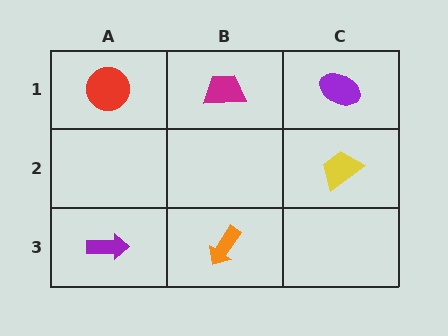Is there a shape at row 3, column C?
No, that cell is empty.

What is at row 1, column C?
A purple ellipse.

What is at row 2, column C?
A yellow trapezoid.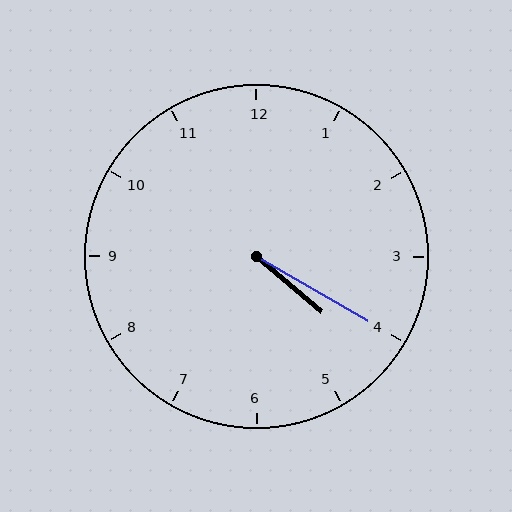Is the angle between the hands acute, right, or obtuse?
It is acute.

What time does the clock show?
4:20.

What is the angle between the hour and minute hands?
Approximately 10 degrees.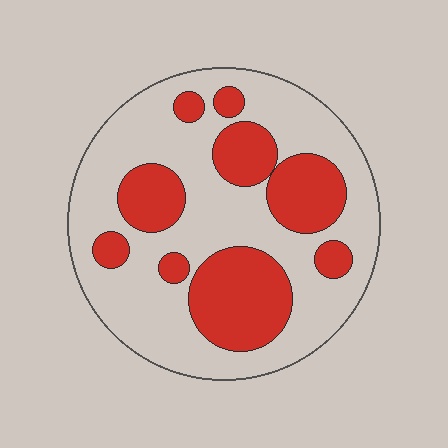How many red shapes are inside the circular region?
9.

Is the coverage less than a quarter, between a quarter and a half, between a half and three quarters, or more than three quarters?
Between a quarter and a half.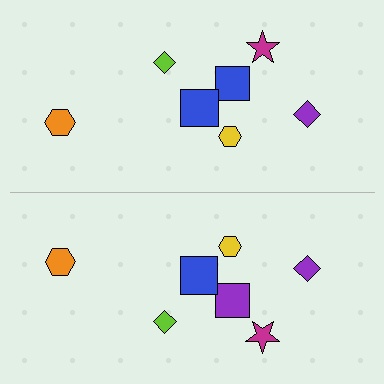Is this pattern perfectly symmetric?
No, the pattern is not perfectly symmetric. The purple square on the bottom side breaks the symmetry — its mirror counterpart is blue.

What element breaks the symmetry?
The purple square on the bottom side breaks the symmetry — its mirror counterpart is blue.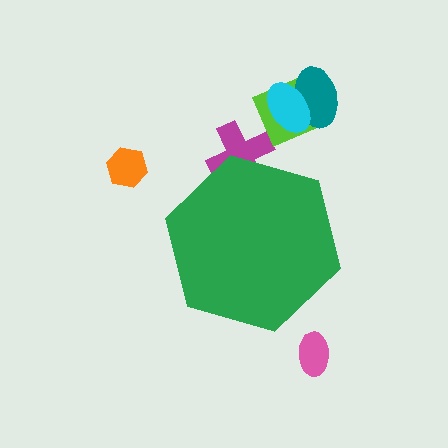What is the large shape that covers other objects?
A green hexagon.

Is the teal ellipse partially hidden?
No, the teal ellipse is fully visible.